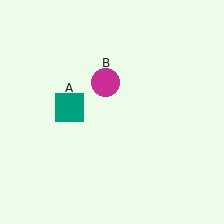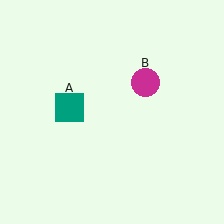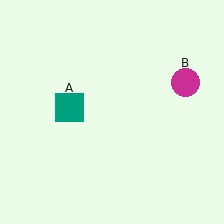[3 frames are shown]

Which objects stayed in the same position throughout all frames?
Teal square (object A) remained stationary.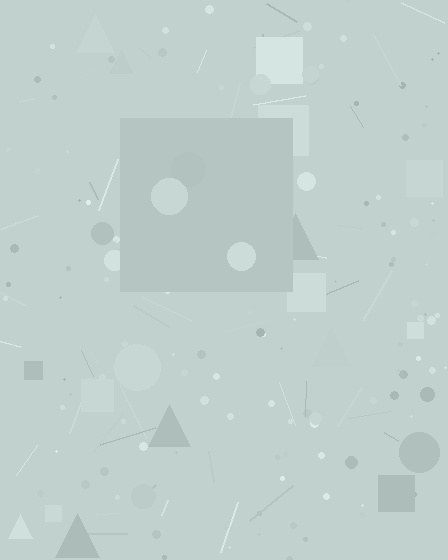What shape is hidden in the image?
A square is hidden in the image.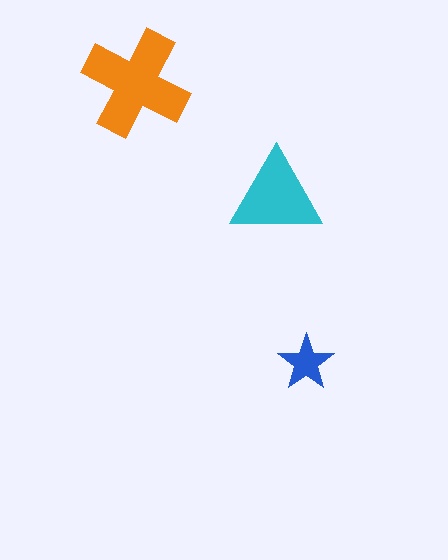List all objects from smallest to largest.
The blue star, the cyan triangle, the orange cross.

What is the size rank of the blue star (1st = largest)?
3rd.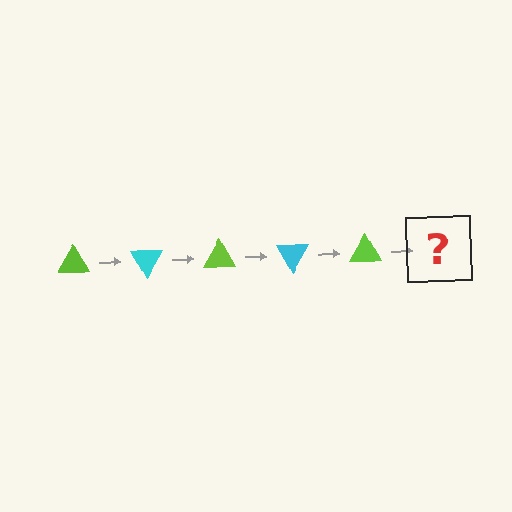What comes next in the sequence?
The next element should be a cyan triangle, rotated 300 degrees from the start.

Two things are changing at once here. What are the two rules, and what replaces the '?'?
The two rules are that it rotates 60 degrees each step and the color cycles through lime and cyan. The '?' should be a cyan triangle, rotated 300 degrees from the start.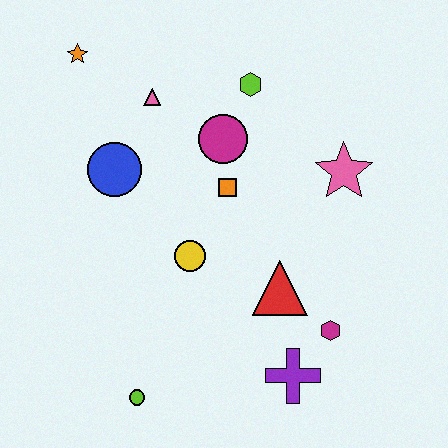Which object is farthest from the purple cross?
The orange star is farthest from the purple cross.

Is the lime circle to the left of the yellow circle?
Yes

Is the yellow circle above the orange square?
No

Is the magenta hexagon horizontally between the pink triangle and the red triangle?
No